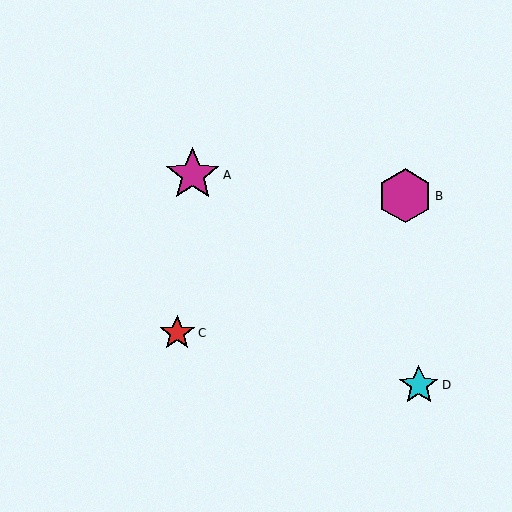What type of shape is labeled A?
Shape A is a magenta star.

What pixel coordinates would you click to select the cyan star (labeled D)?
Click at (419, 385) to select the cyan star D.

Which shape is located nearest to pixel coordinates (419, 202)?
The magenta hexagon (labeled B) at (405, 196) is nearest to that location.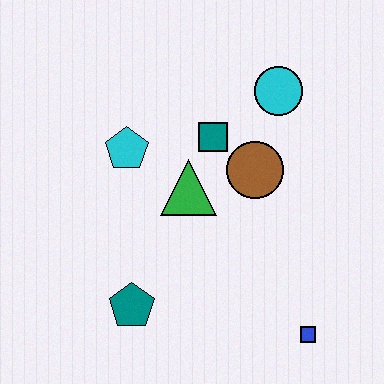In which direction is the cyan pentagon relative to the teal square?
The cyan pentagon is to the left of the teal square.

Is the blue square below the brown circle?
Yes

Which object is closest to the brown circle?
The teal square is closest to the brown circle.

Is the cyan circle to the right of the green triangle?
Yes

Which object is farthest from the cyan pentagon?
The blue square is farthest from the cyan pentagon.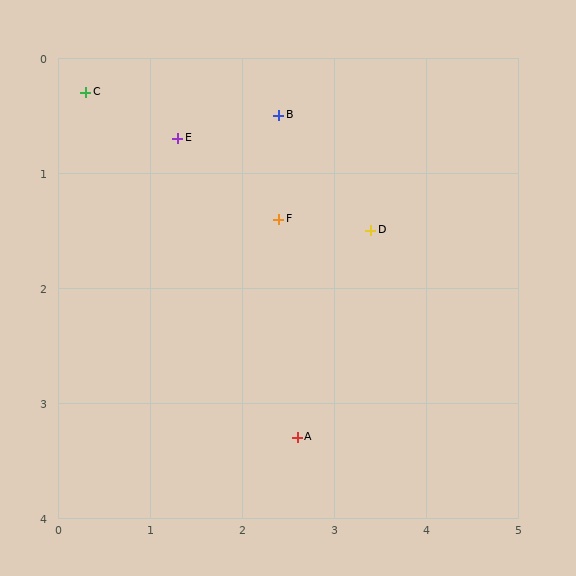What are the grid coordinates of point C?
Point C is at approximately (0.3, 0.3).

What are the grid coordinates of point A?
Point A is at approximately (2.6, 3.3).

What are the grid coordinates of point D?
Point D is at approximately (3.4, 1.5).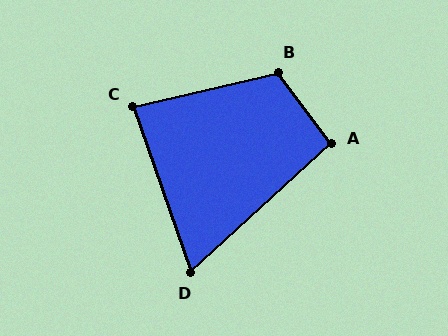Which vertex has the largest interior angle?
B, at approximately 113 degrees.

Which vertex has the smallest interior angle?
D, at approximately 67 degrees.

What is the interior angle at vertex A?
Approximately 96 degrees (obtuse).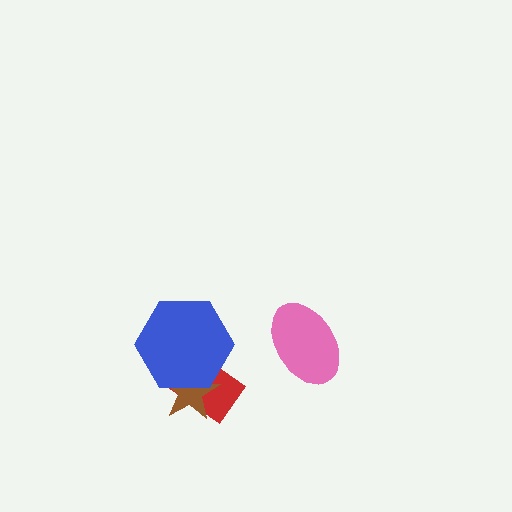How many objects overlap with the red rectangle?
2 objects overlap with the red rectangle.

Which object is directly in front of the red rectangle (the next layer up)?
The brown star is directly in front of the red rectangle.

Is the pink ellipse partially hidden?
No, no other shape covers it.